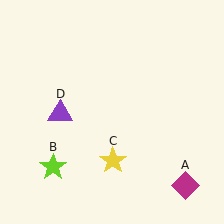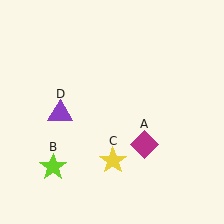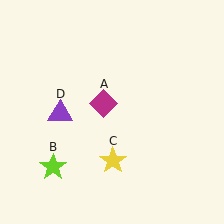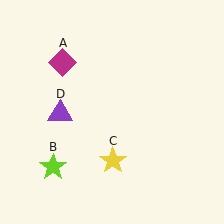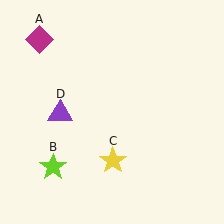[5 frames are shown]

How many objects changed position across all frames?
1 object changed position: magenta diamond (object A).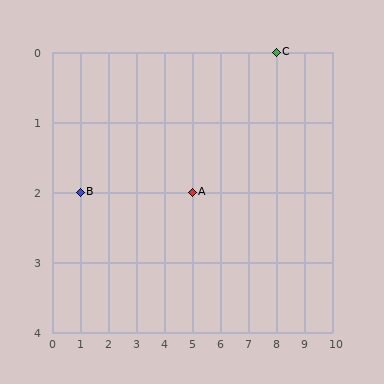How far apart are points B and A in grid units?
Points B and A are 4 columns apart.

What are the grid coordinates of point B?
Point B is at grid coordinates (1, 2).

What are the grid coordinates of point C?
Point C is at grid coordinates (8, 0).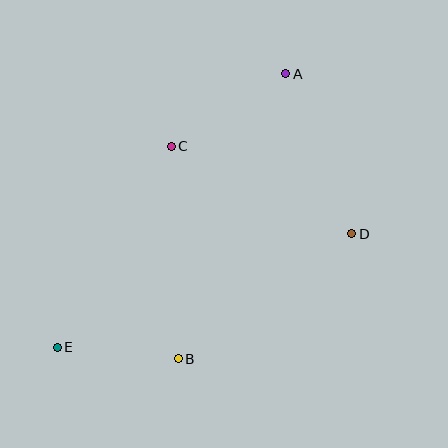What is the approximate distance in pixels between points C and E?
The distance between C and E is approximately 231 pixels.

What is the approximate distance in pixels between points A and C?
The distance between A and C is approximately 135 pixels.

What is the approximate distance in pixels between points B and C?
The distance between B and C is approximately 213 pixels.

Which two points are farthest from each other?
Points A and E are farthest from each other.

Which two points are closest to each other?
Points B and E are closest to each other.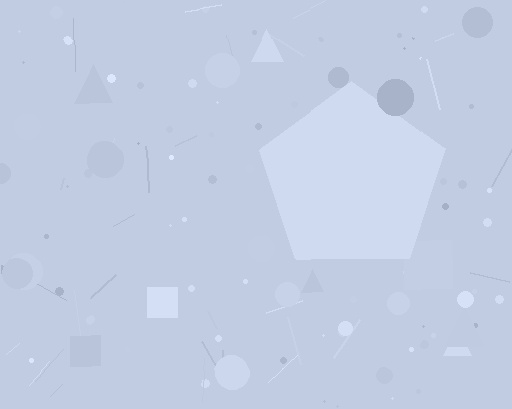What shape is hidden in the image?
A pentagon is hidden in the image.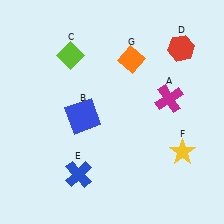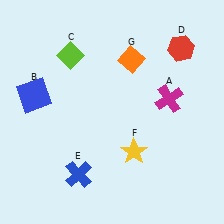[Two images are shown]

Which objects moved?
The objects that moved are: the blue square (B), the yellow star (F).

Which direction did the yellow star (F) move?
The yellow star (F) moved left.